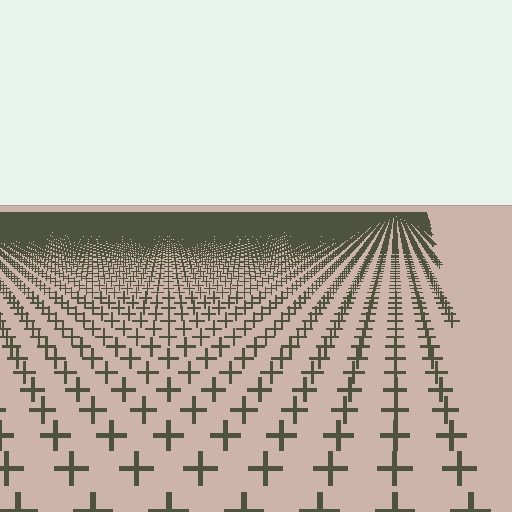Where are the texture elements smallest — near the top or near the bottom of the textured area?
Near the top.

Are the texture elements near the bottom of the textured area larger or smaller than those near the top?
Larger. Near the bottom, elements are closer to the viewer and appear at a bigger on-screen size.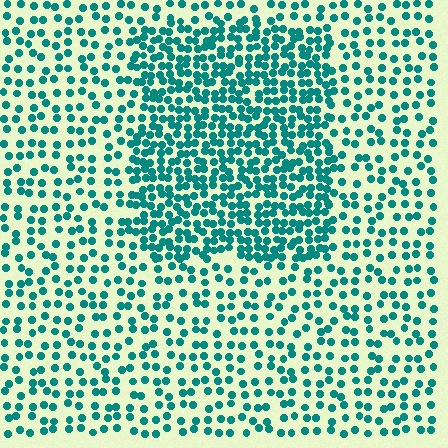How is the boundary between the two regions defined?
The boundary is defined by a change in element density (approximately 2.1x ratio). All elements are the same color, size, and shape.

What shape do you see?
I see a rectangle.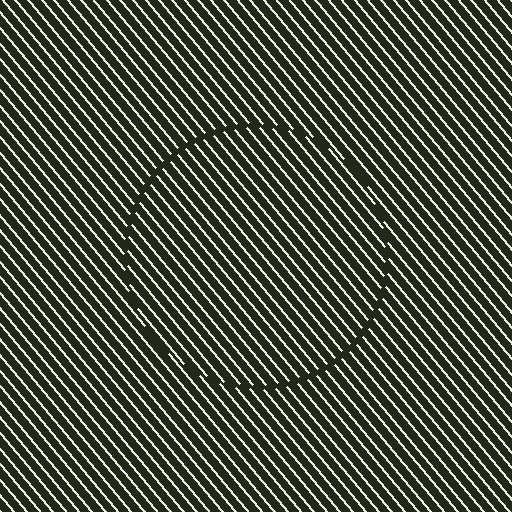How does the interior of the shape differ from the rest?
The interior of the shape contains the same grating, shifted by half a period — the contour is defined by the phase discontinuity where line-ends from the inner and outer gratings abut.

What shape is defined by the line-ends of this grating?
An illusory circle. The interior of the shape contains the same grating, shifted by half a period — the contour is defined by the phase discontinuity where line-ends from the inner and outer gratings abut.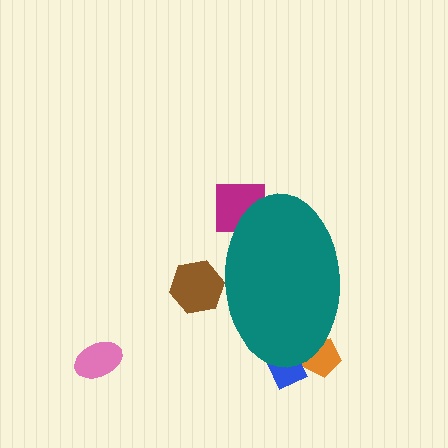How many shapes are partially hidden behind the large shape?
4 shapes are partially hidden.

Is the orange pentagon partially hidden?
Yes, the orange pentagon is partially hidden behind the teal ellipse.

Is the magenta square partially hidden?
Yes, the magenta square is partially hidden behind the teal ellipse.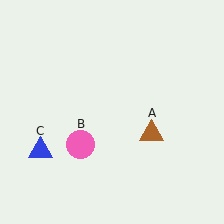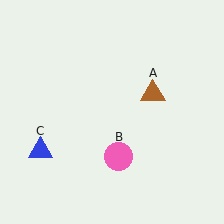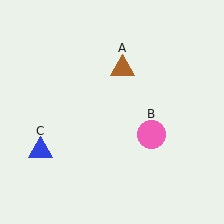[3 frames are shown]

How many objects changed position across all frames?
2 objects changed position: brown triangle (object A), pink circle (object B).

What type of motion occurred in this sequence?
The brown triangle (object A), pink circle (object B) rotated counterclockwise around the center of the scene.